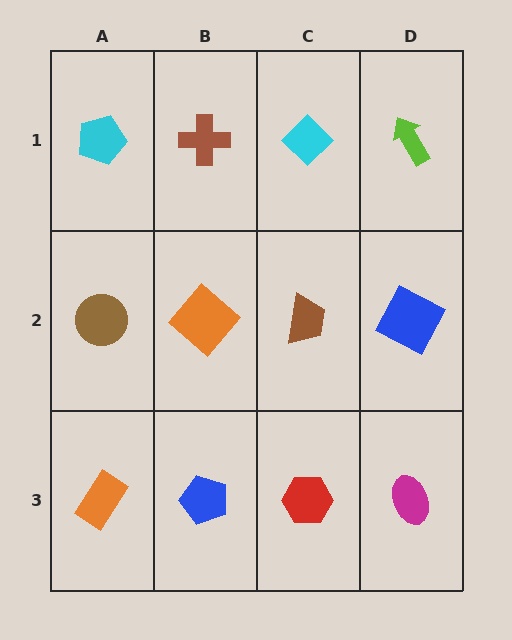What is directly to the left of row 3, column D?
A red hexagon.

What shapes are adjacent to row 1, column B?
An orange diamond (row 2, column B), a cyan pentagon (row 1, column A), a cyan diamond (row 1, column C).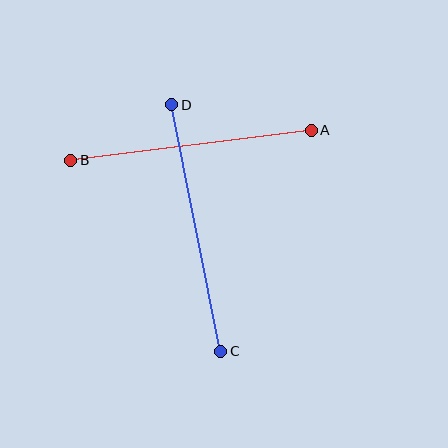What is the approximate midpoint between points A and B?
The midpoint is at approximately (191, 145) pixels.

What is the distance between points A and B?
The distance is approximately 242 pixels.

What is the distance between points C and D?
The distance is approximately 251 pixels.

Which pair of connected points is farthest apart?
Points C and D are farthest apart.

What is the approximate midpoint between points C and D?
The midpoint is at approximately (196, 228) pixels.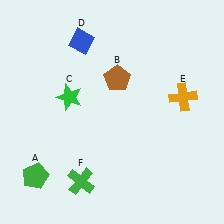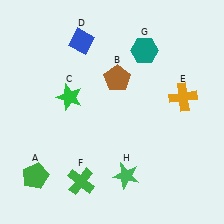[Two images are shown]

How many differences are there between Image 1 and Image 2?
There are 2 differences between the two images.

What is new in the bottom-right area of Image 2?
A green star (H) was added in the bottom-right area of Image 2.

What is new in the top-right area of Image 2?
A teal hexagon (G) was added in the top-right area of Image 2.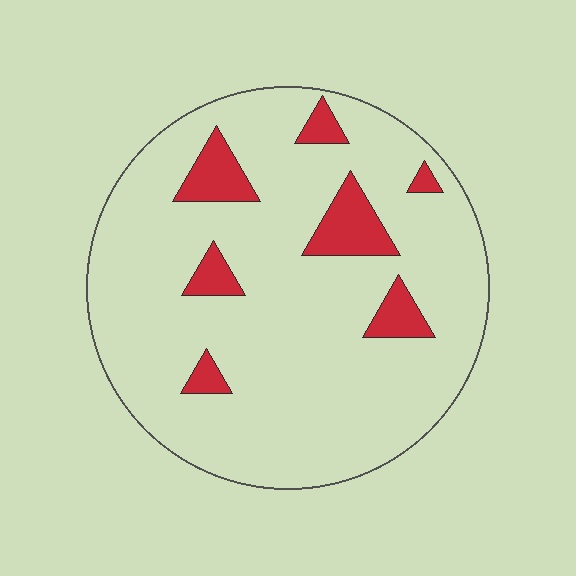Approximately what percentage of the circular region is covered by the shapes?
Approximately 10%.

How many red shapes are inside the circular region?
7.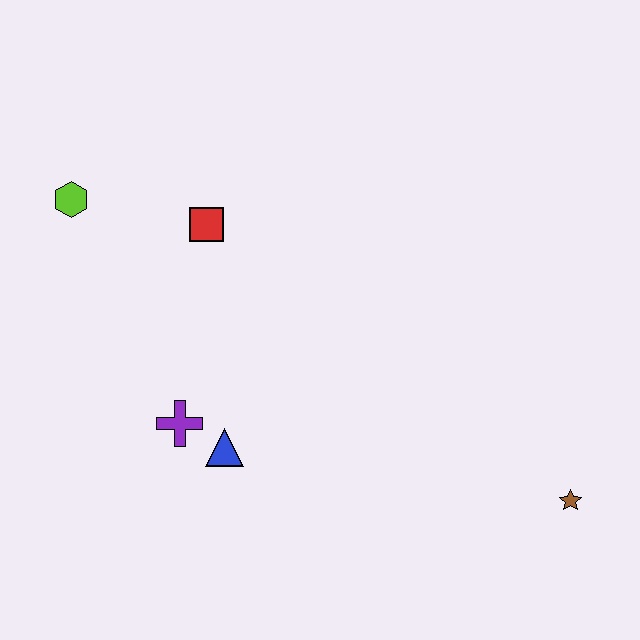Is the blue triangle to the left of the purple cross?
No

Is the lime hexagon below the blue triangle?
No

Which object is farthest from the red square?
The brown star is farthest from the red square.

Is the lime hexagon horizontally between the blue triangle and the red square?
No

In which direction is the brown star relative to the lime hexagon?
The brown star is to the right of the lime hexagon.